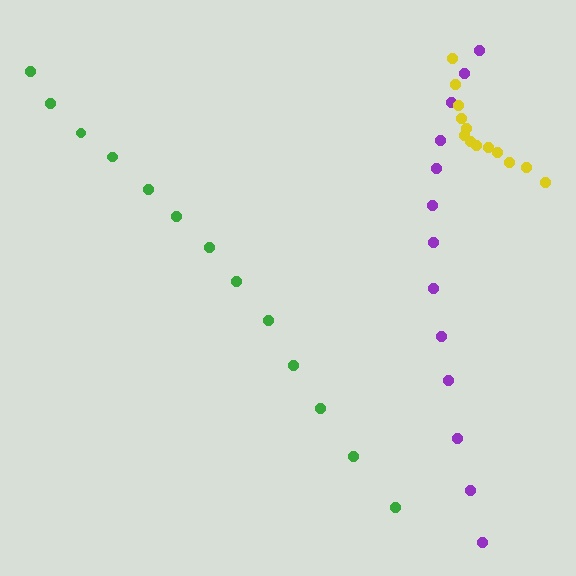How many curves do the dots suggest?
There are 3 distinct paths.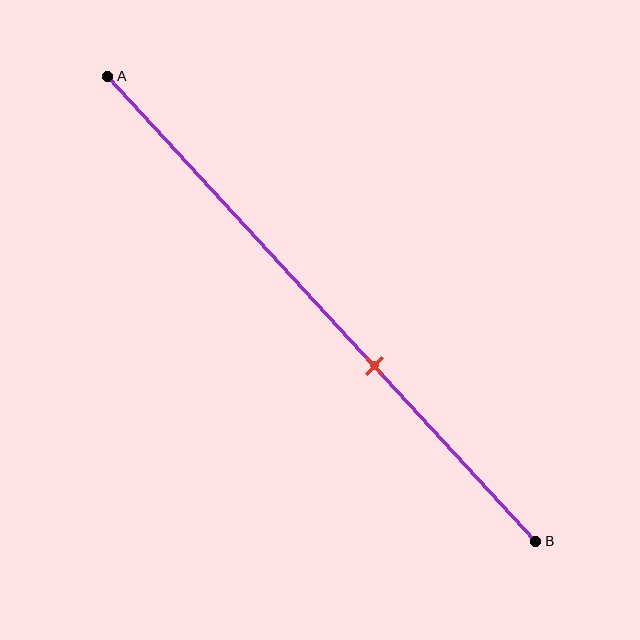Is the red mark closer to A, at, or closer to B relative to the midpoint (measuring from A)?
The red mark is closer to point B than the midpoint of segment AB.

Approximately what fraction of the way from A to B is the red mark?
The red mark is approximately 60% of the way from A to B.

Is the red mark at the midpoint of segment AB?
No, the mark is at about 60% from A, not at the 50% midpoint.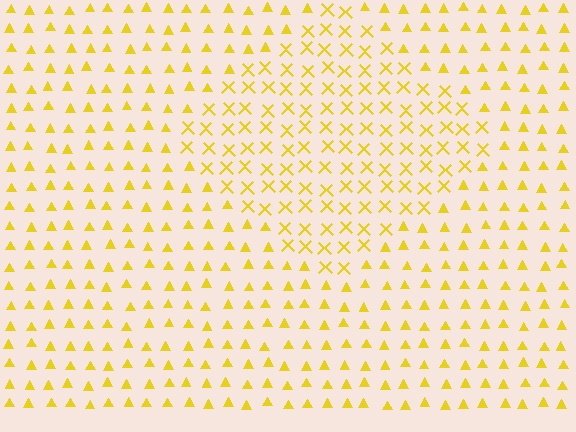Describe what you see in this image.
The image is filled with small yellow elements arranged in a uniform grid. A diamond-shaped region contains X marks, while the surrounding area contains triangles. The boundary is defined purely by the change in element shape.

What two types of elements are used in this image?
The image uses X marks inside the diamond region and triangles outside it.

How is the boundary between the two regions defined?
The boundary is defined by a change in element shape: X marks inside vs. triangles outside. All elements share the same color and spacing.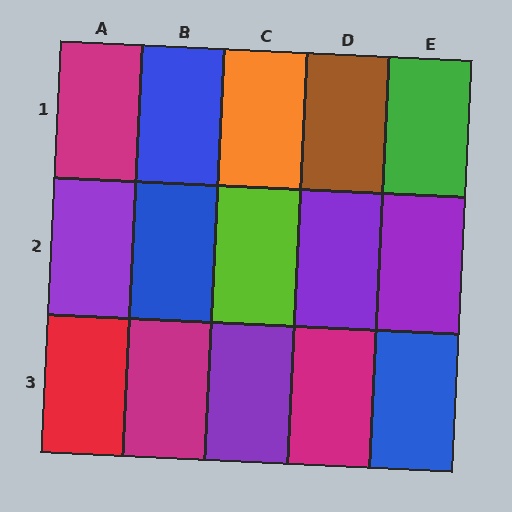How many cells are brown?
1 cell is brown.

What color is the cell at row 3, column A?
Red.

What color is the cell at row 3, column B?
Magenta.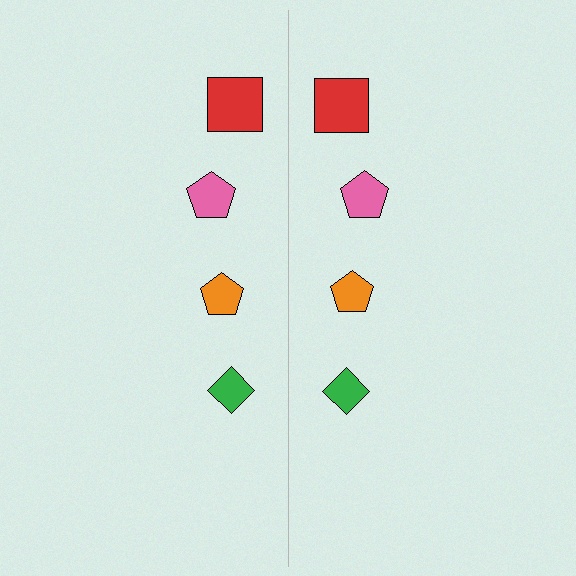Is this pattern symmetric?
Yes, this pattern has bilateral (reflection) symmetry.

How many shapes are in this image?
There are 8 shapes in this image.